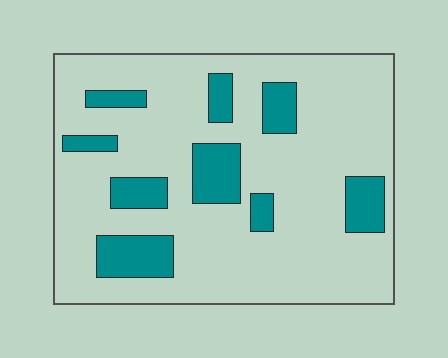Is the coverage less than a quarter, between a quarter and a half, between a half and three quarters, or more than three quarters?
Less than a quarter.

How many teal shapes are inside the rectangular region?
9.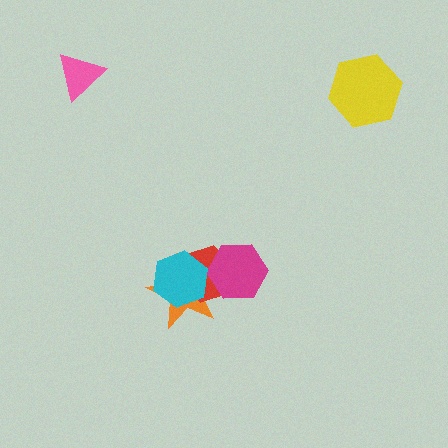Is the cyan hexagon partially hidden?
No, no other shape covers it.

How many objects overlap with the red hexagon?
3 objects overlap with the red hexagon.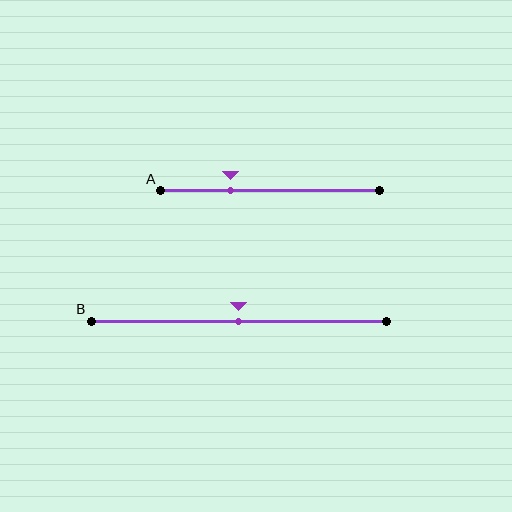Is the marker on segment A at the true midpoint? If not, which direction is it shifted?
No, the marker on segment A is shifted to the left by about 18% of the segment length.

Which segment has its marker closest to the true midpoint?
Segment B has its marker closest to the true midpoint.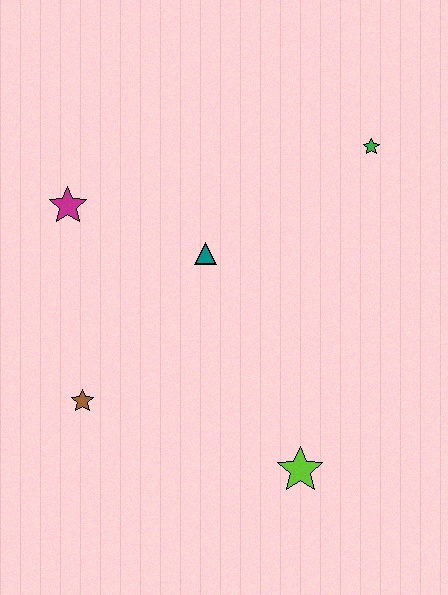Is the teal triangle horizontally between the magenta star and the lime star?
Yes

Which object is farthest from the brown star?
The green star is farthest from the brown star.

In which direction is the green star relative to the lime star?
The green star is above the lime star.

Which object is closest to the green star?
The teal triangle is closest to the green star.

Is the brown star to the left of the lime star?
Yes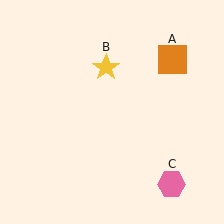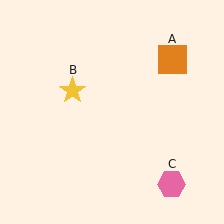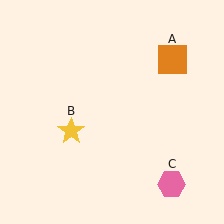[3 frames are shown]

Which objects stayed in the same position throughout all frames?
Orange square (object A) and pink hexagon (object C) remained stationary.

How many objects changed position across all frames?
1 object changed position: yellow star (object B).